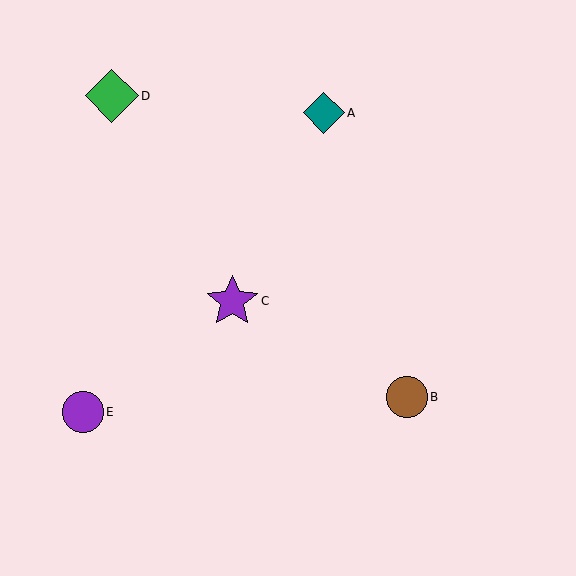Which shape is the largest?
The green diamond (labeled D) is the largest.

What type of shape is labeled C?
Shape C is a purple star.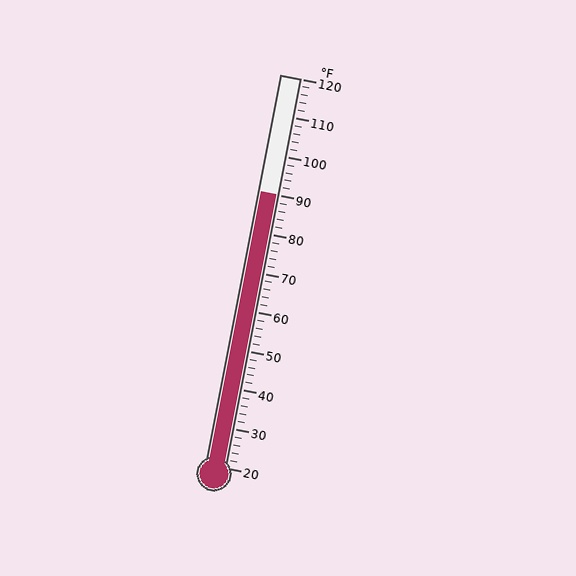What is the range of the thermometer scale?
The thermometer scale ranges from 20°F to 120°F.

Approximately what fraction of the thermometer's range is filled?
The thermometer is filled to approximately 70% of its range.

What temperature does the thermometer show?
The thermometer shows approximately 90°F.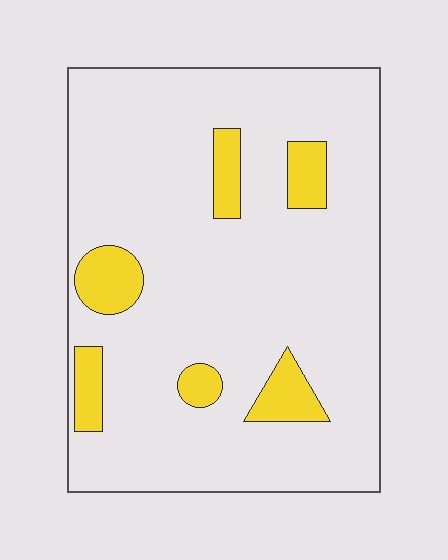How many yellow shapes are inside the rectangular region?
6.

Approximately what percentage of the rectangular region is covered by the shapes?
Approximately 10%.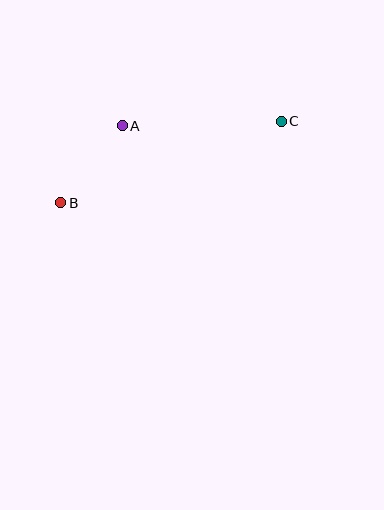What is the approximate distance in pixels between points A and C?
The distance between A and C is approximately 159 pixels.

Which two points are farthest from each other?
Points B and C are farthest from each other.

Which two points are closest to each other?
Points A and B are closest to each other.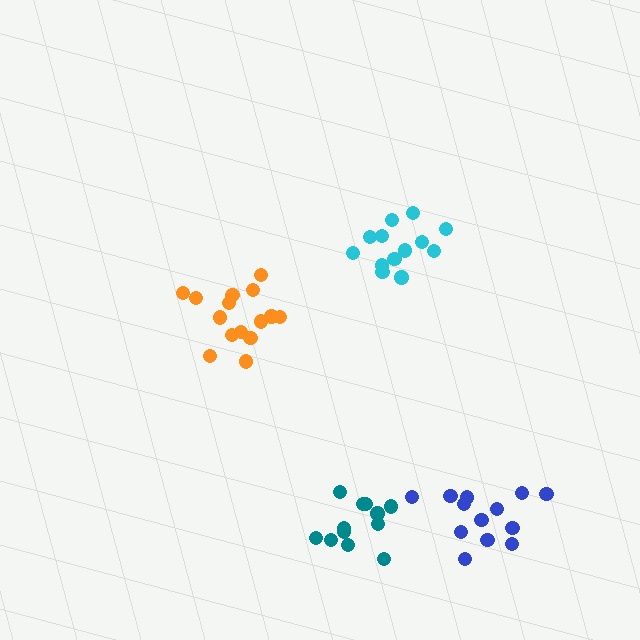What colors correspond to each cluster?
The clusters are colored: cyan, teal, blue, orange.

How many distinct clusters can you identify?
There are 4 distinct clusters.